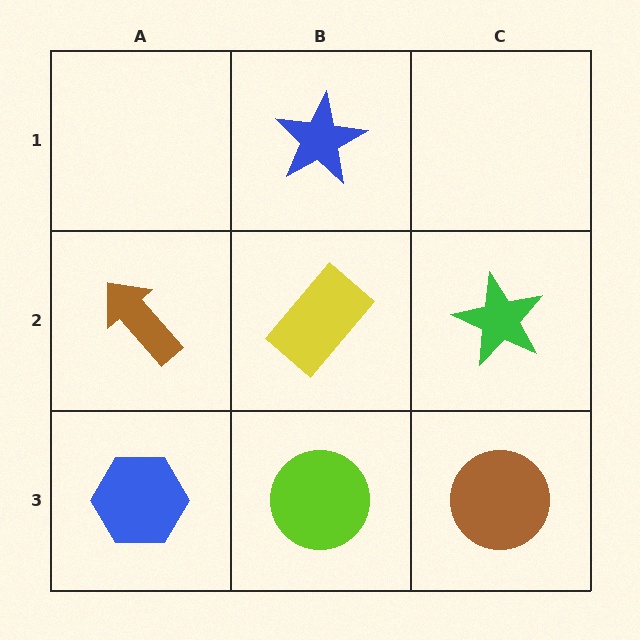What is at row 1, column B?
A blue star.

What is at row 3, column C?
A brown circle.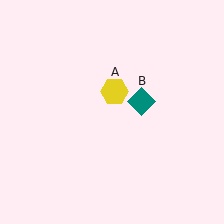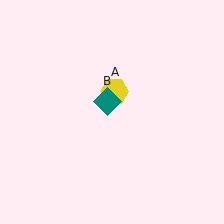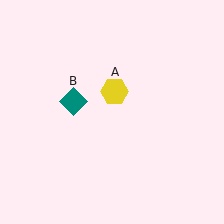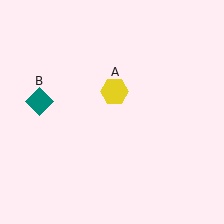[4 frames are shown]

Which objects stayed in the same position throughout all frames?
Yellow hexagon (object A) remained stationary.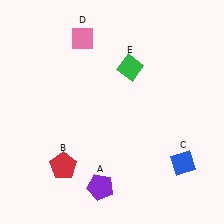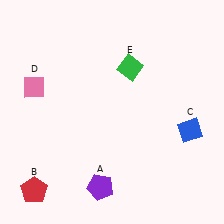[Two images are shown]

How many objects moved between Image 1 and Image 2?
3 objects moved between the two images.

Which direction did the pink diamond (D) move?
The pink diamond (D) moved down.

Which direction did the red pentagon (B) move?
The red pentagon (B) moved left.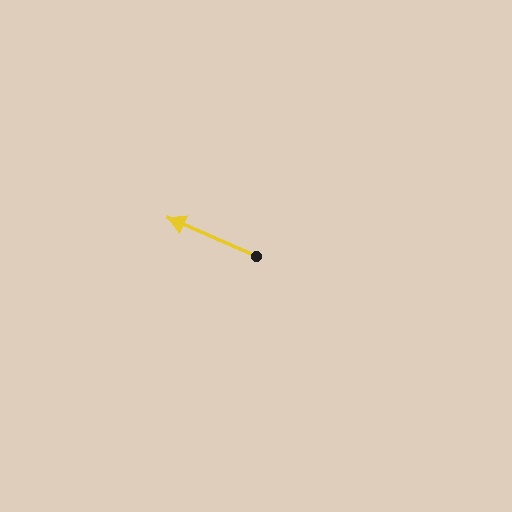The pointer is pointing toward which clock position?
Roughly 10 o'clock.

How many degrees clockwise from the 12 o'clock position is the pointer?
Approximately 293 degrees.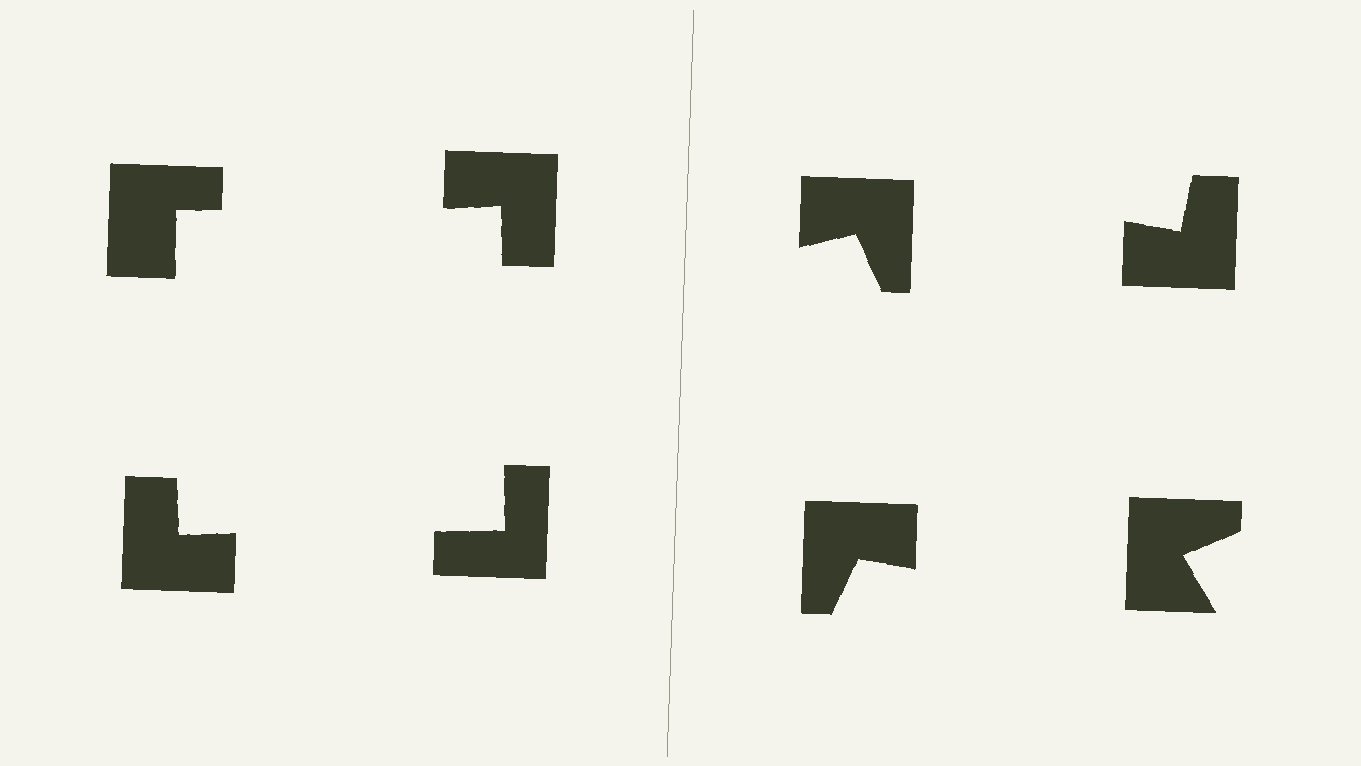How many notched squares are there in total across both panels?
8 — 4 on each side.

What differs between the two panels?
The notched squares are positioned identically on both sides; only the wedge orientations differ. On the left they align to a square; on the right they are misaligned.